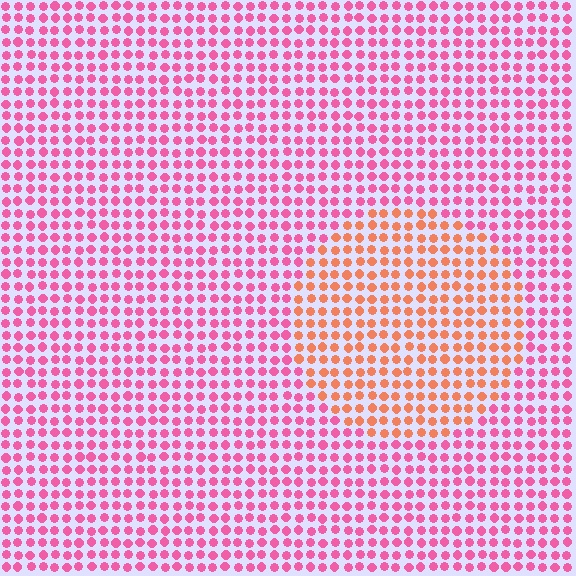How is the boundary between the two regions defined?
The boundary is defined purely by a slight shift in hue (about 44 degrees). Spacing, size, and orientation are identical on both sides.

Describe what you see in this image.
The image is filled with small pink elements in a uniform arrangement. A circle-shaped region is visible where the elements are tinted to a slightly different hue, forming a subtle color boundary.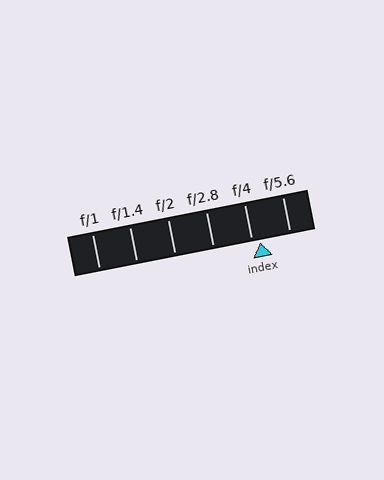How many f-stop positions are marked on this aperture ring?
There are 6 f-stop positions marked.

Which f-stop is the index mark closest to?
The index mark is closest to f/4.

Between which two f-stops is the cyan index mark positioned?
The index mark is between f/4 and f/5.6.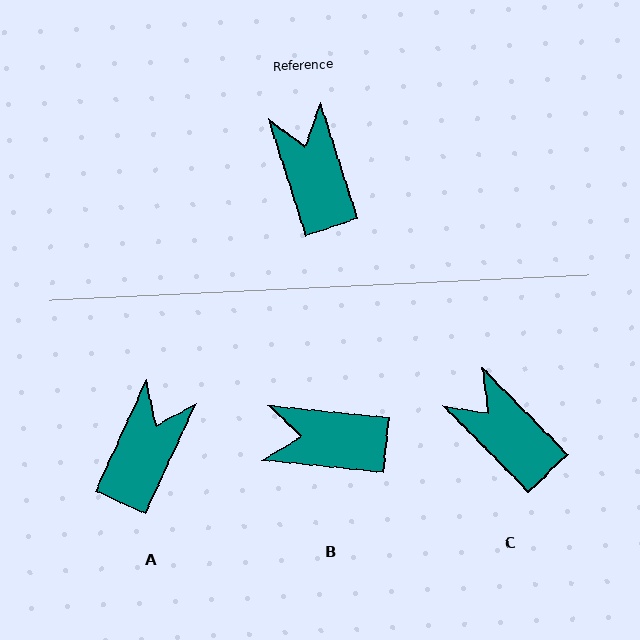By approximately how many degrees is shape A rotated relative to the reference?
Approximately 43 degrees clockwise.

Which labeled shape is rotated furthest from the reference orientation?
B, about 66 degrees away.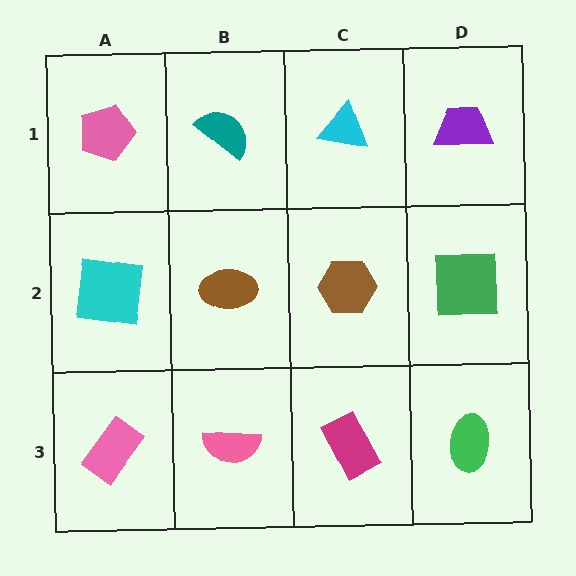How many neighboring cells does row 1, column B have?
3.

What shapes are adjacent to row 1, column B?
A brown ellipse (row 2, column B), a pink pentagon (row 1, column A), a cyan triangle (row 1, column C).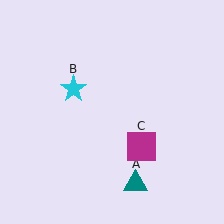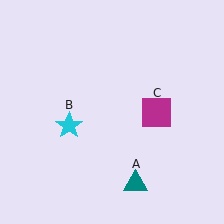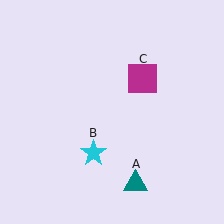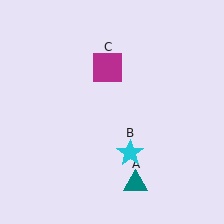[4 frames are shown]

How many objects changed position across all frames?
2 objects changed position: cyan star (object B), magenta square (object C).